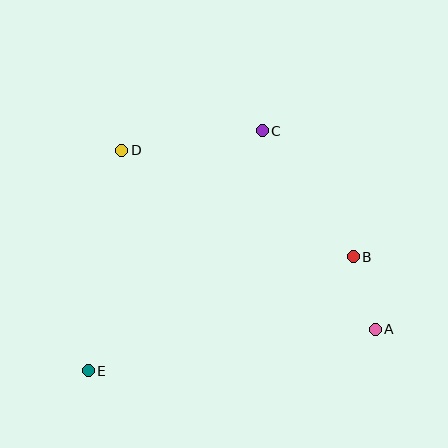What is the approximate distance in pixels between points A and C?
The distance between A and C is approximately 229 pixels.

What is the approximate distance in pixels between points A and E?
The distance between A and E is approximately 290 pixels.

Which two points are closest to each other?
Points A and B are closest to each other.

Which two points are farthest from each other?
Points A and D are farthest from each other.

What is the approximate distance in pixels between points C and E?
The distance between C and E is approximately 296 pixels.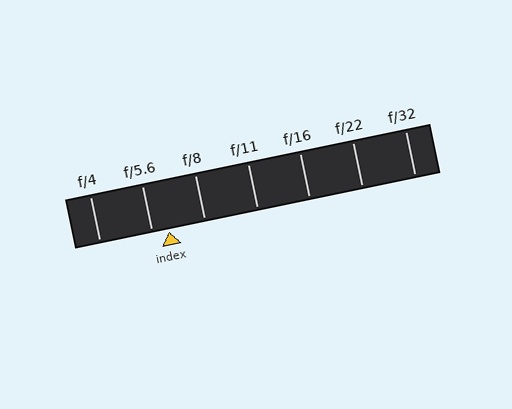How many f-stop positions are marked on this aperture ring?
There are 7 f-stop positions marked.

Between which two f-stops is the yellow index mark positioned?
The index mark is between f/5.6 and f/8.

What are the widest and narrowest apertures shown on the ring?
The widest aperture shown is f/4 and the narrowest is f/32.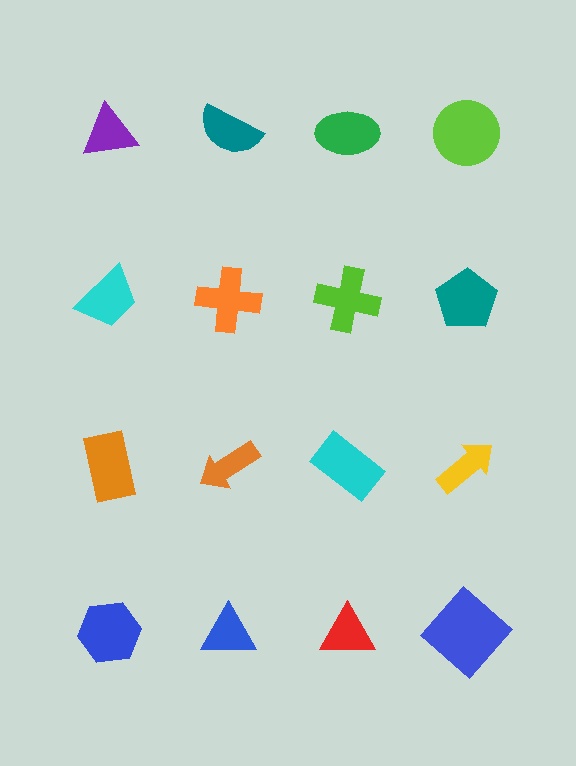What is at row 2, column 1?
A cyan trapezoid.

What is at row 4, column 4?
A blue diamond.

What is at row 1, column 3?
A green ellipse.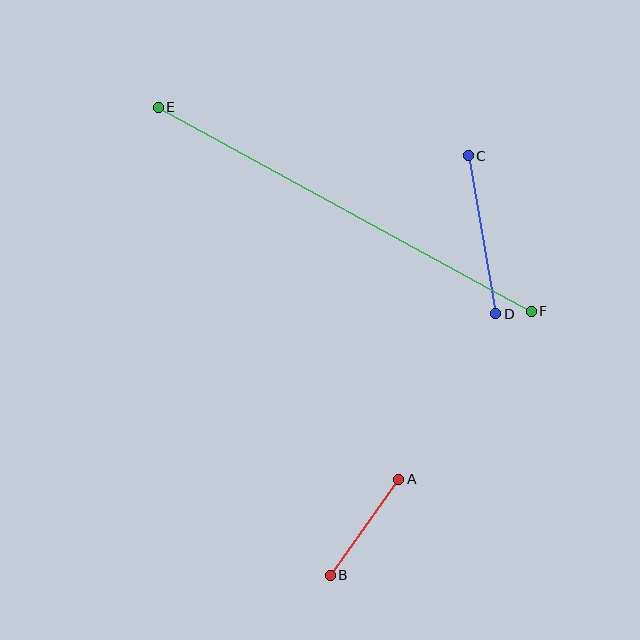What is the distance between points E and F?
The distance is approximately 425 pixels.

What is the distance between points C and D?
The distance is approximately 160 pixels.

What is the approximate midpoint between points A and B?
The midpoint is at approximately (365, 527) pixels.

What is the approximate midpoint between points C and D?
The midpoint is at approximately (482, 235) pixels.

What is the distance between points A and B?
The distance is approximately 118 pixels.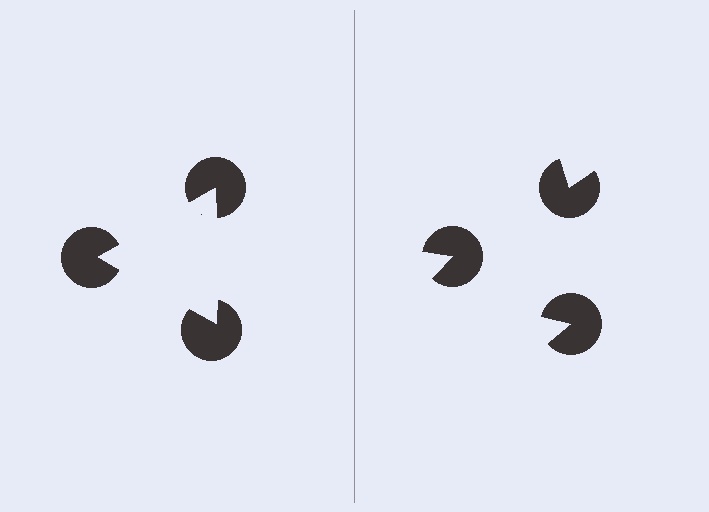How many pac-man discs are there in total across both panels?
6 — 3 on each side.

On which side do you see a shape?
An illusory triangle appears on the left side. On the right side the wedge cuts are rotated, so no coherent shape forms.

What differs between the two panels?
The pac-man discs are positioned identically on both sides; only the wedge orientations differ. On the left they align to a triangle; on the right they are misaligned.